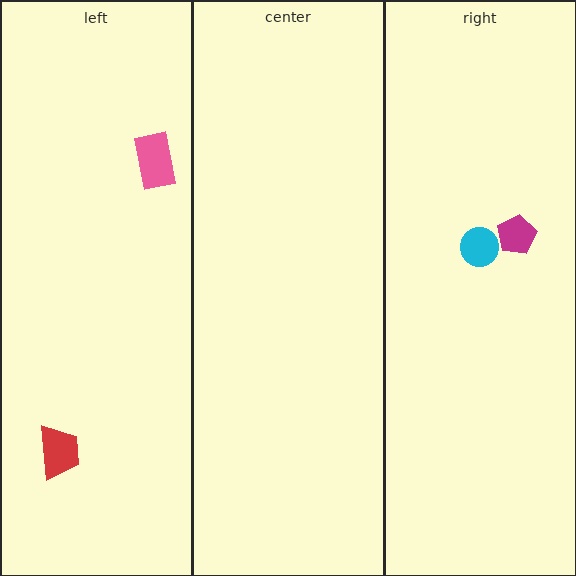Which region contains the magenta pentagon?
The right region.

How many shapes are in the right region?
2.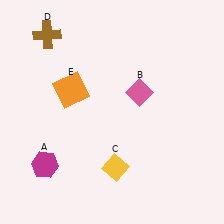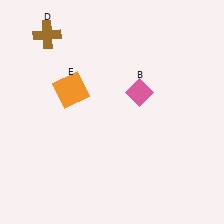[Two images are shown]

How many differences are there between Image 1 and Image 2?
There are 2 differences between the two images.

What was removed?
The magenta hexagon (A), the yellow diamond (C) were removed in Image 2.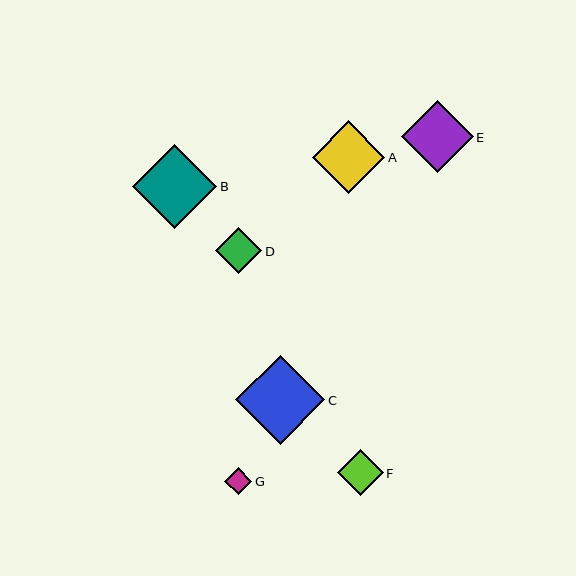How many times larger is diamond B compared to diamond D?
Diamond B is approximately 1.8 times the size of diamond D.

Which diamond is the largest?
Diamond C is the largest with a size of approximately 89 pixels.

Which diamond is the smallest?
Diamond G is the smallest with a size of approximately 27 pixels.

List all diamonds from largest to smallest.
From largest to smallest: C, B, A, E, D, F, G.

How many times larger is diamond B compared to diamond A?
Diamond B is approximately 1.2 times the size of diamond A.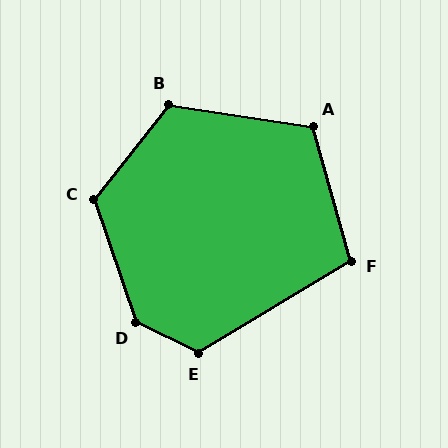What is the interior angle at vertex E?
Approximately 122 degrees (obtuse).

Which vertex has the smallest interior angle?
F, at approximately 106 degrees.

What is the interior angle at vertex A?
Approximately 114 degrees (obtuse).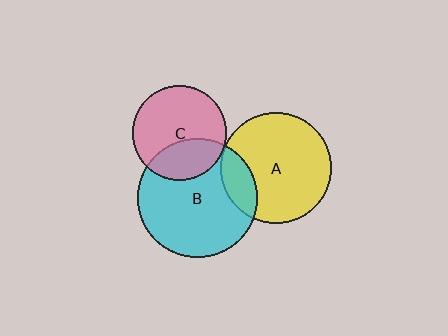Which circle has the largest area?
Circle B (cyan).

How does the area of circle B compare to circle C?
Approximately 1.6 times.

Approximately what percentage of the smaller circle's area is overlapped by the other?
Approximately 15%.